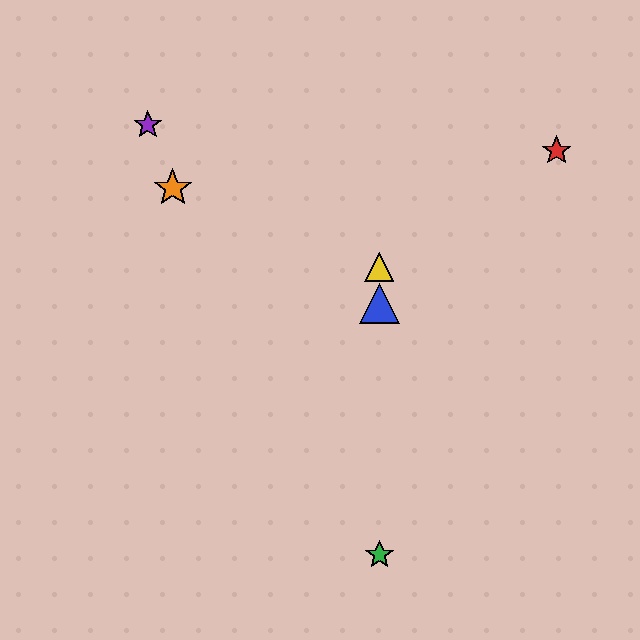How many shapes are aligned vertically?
3 shapes (the blue triangle, the green star, the yellow triangle) are aligned vertically.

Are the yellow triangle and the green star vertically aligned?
Yes, both are at x≈379.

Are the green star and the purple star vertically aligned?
No, the green star is at x≈379 and the purple star is at x≈148.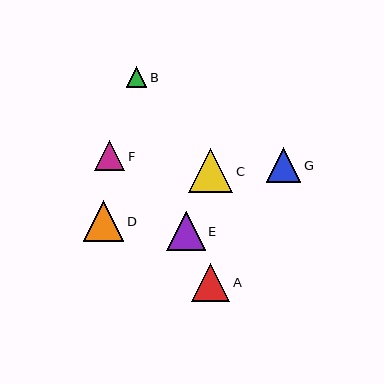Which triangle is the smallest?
Triangle B is the smallest with a size of approximately 21 pixels.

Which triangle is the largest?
Triangle C is the largest with a size of approximately 44 pixels.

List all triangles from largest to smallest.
From largest to smallest: C, D, E, A, G, F, B.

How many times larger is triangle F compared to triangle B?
Triangle F is approximately 1.5 times the size of triangle B.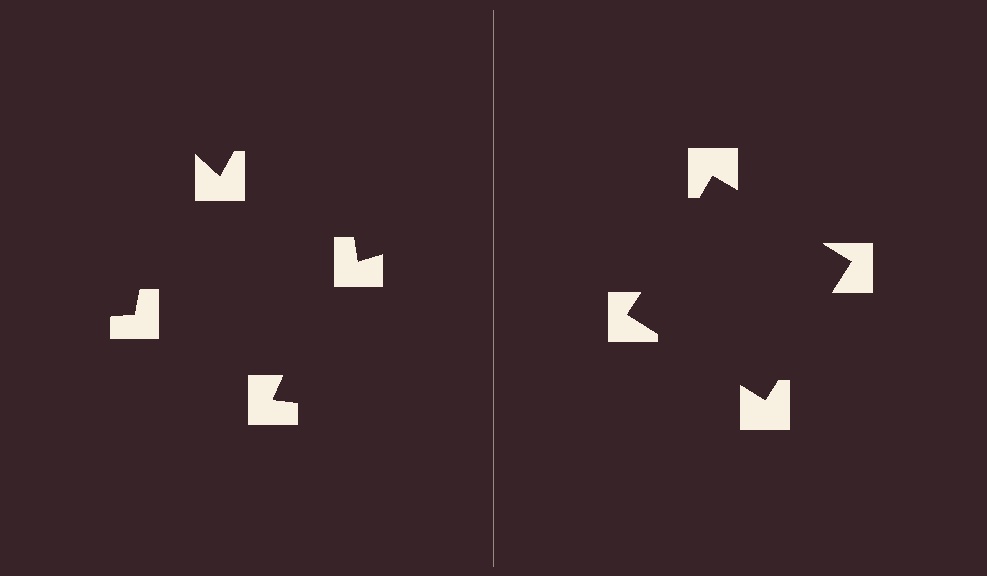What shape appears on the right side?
An illusory square.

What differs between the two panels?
The notched squares are positioned identically on both sides; only the wedge orientations differ. On the right they align to a square; on the left they are misaligned.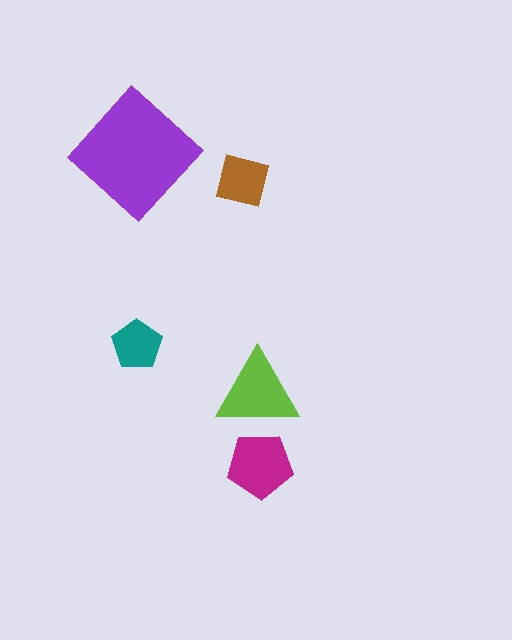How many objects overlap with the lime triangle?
1 object overlaps with the lime triangle.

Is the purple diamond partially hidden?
No, no other shape covers it.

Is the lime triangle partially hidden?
Yes, it is partially covered by another shape.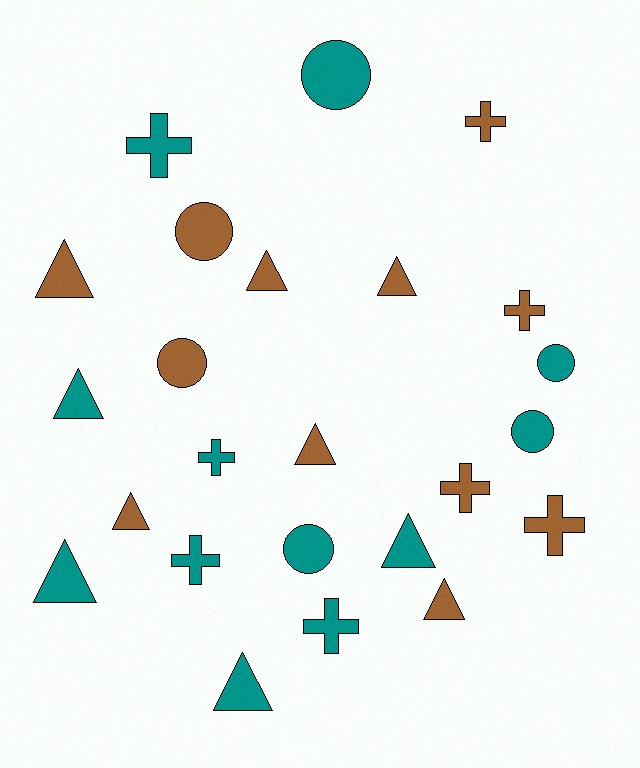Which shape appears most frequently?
Triangle, with 10 objects.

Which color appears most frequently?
Brown, with 12 objects.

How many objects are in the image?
There are 24 objects.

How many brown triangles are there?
There are 6 brown triangles.